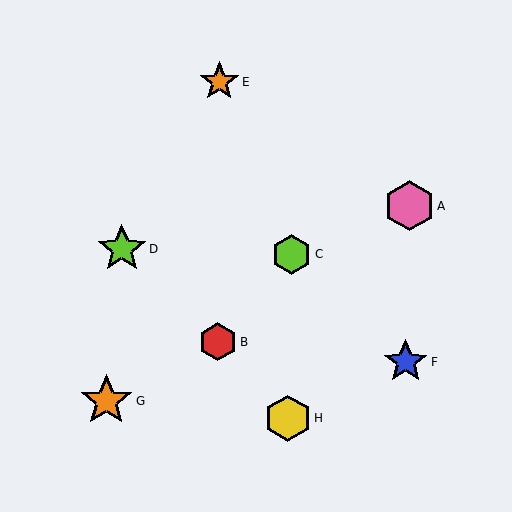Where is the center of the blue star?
The center of the blue star is at (406, 362).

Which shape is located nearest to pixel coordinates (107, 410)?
The orange star (labeled G) at (106, 401) is nearest to that location.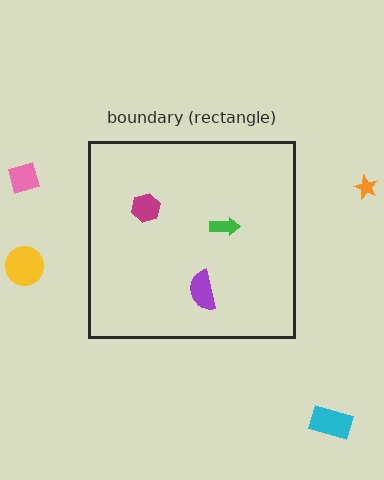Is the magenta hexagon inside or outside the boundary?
Inside.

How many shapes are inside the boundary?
3 inside, 4 outside.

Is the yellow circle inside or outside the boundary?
Outside.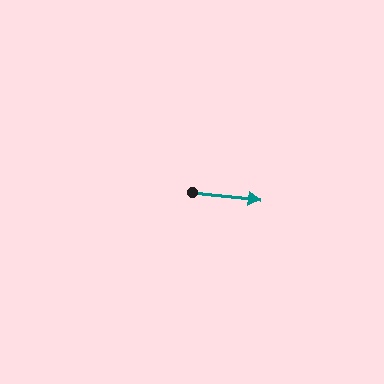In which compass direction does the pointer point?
East.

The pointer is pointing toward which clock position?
Roughly 3 o'clock.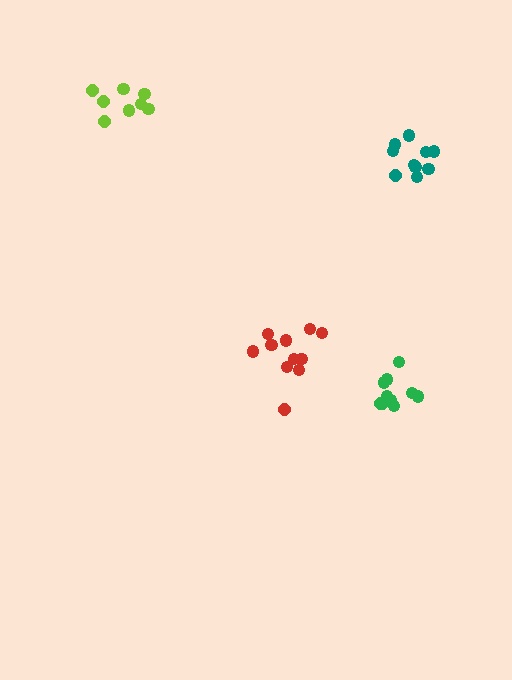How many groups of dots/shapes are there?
There are 4 groups.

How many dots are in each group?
Group 1: 10 dots, Group 2: 10 dots, Group 3: 11 dots, Group 4: 8 dots (39 total).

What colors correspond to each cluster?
The clusters are colored: green, teal, red, lime.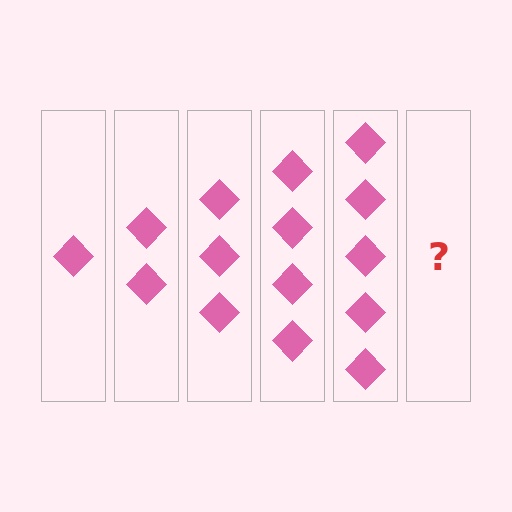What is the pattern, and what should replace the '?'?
The pattern is that each step adds one more diamond. The '?' should be 6 diamonds.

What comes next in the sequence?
The next element should be 6 diamonds.